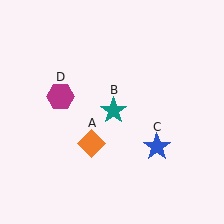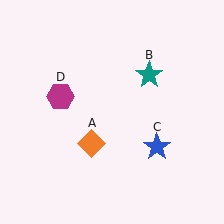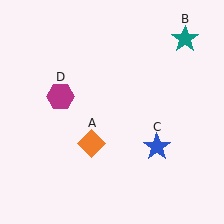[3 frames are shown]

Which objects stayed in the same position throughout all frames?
Orange diamond (object A) and blue star (object C) and magenta hexagon (object D) remained stationary.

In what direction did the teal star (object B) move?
The teal star (object B) moved up and to the right.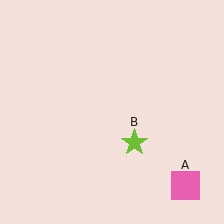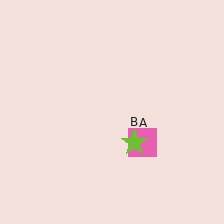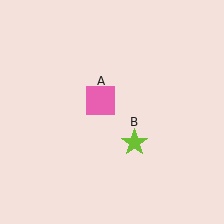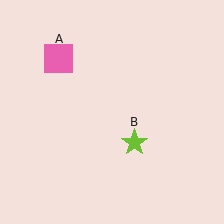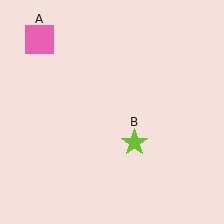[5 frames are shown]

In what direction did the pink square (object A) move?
The pink square (object A) moved up and to the left.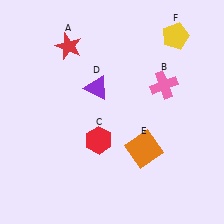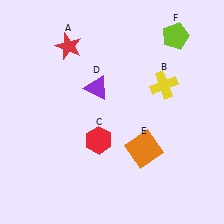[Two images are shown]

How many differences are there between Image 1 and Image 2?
There are 2 differences between the two images.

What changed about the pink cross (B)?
In Image 1, B is pink. In Image 2, it changed to yellow.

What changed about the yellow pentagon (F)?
In Image 1, F is yellow. In Image 2, it changed to lime.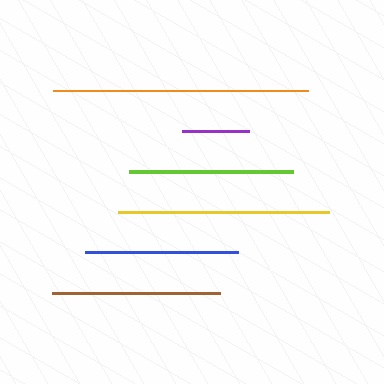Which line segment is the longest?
The orange line is the longest at approximately 256 pixels.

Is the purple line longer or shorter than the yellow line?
The yellow line is longer than the purple line.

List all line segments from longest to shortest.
From longest to shortest: orange, yellow, brown, lime, blue, purple.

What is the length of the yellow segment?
The yellow segment is approximately 212 pixels long.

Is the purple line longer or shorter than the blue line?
The blue line is longer than the purple line.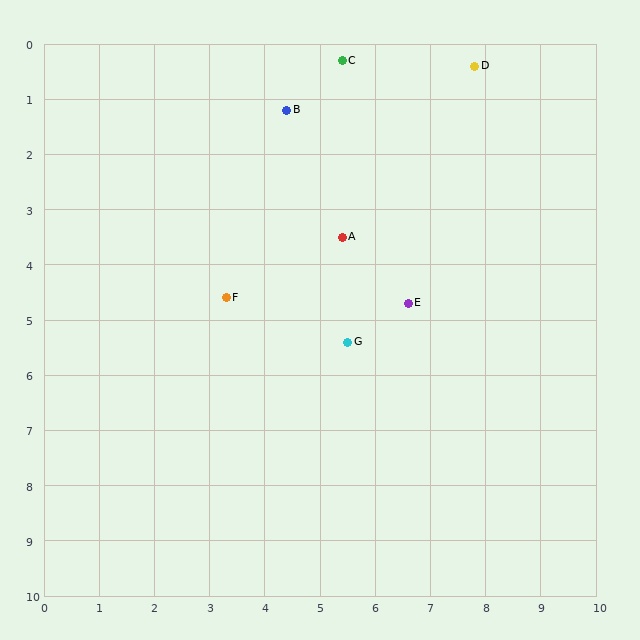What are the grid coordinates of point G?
Point G is at approximately (5.5, 5.4).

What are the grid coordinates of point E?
Point E is at approximately (6.6, 4.7).